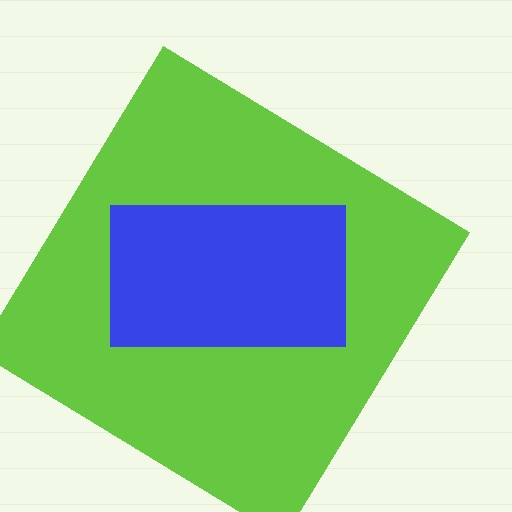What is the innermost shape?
The blue rectangle.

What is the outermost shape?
The lime diamond.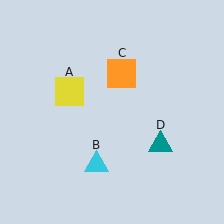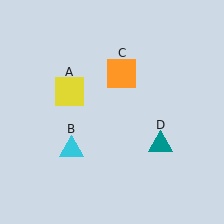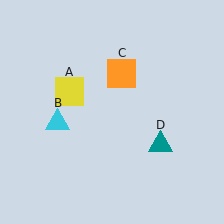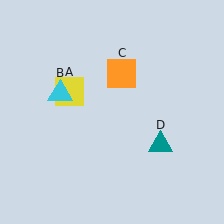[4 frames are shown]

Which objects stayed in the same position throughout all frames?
Yellow square (object A) and orange square (object C) and teal triangle (object D) remained stationary.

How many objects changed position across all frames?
1 object changed position: cyan triangle (object B).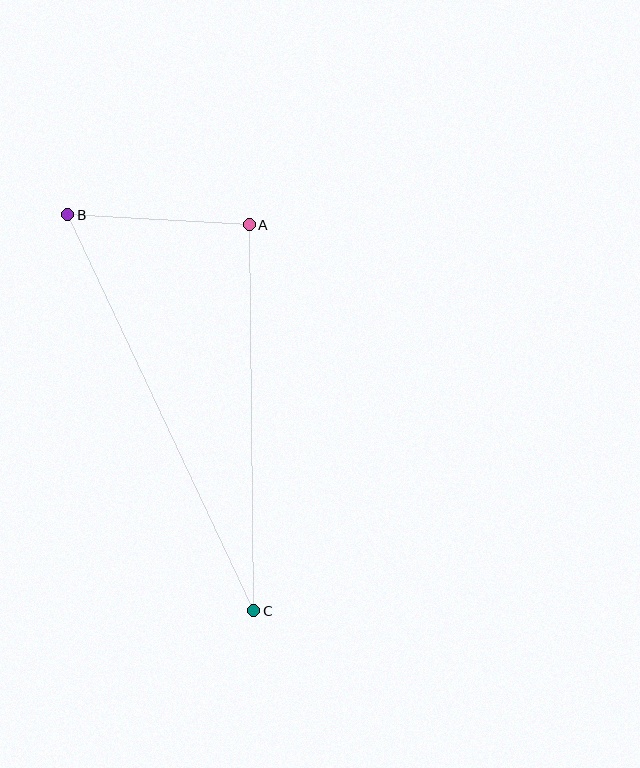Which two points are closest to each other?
Points A and B are closest to each other.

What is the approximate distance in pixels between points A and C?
The distance between A and C is approximately 386 pixels.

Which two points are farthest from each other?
Points B and C are farthest from each other.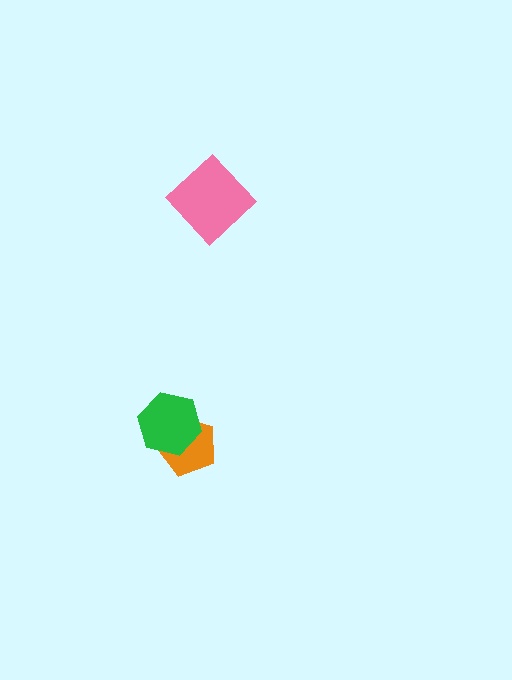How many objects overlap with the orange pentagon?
1 object overlaps with the orange pentagon.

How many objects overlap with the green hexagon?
1 object overlaps with the green hexagon.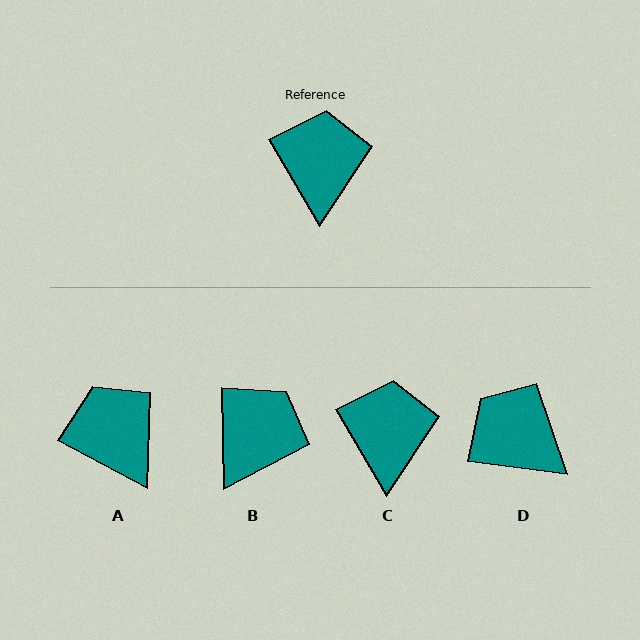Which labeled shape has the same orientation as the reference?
C.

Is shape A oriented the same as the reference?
No, it is off by about 32 degrees.